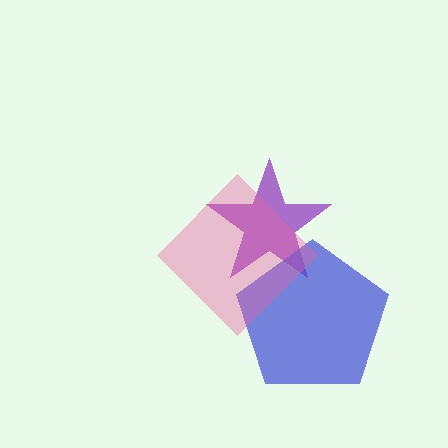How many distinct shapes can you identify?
There are 3 distinct shapes: a purple star, a blue pentagon, a pink diamond.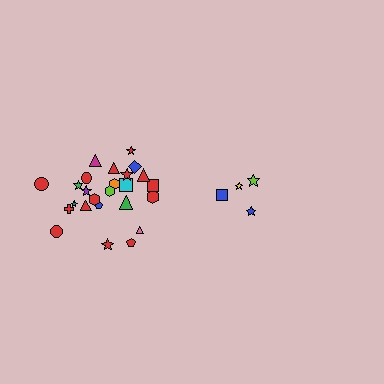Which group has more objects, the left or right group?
The left group.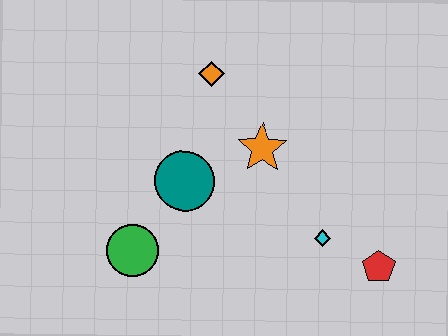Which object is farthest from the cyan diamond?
The orange diamond is farthest from the cyan diamond.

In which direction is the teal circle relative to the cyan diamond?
The teal circle is to the left of the cyan diamond.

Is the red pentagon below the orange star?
Yes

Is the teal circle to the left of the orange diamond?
Yes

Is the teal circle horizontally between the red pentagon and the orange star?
No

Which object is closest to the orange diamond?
The orange star is closest to the orange diamond.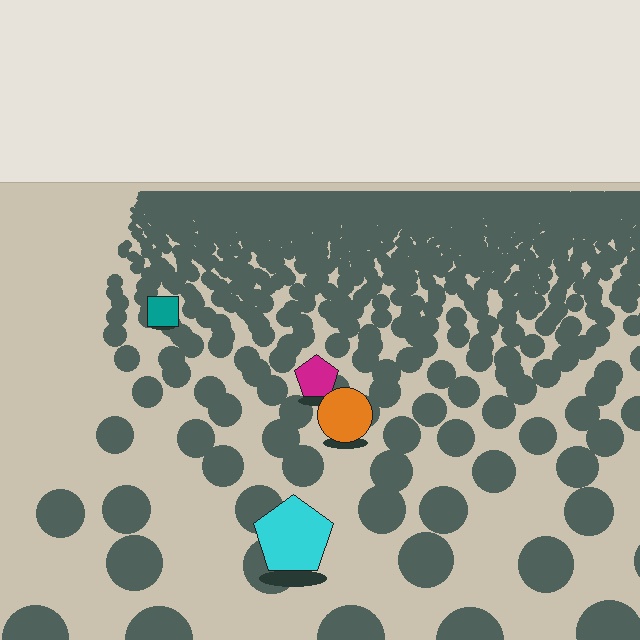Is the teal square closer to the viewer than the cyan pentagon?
No. The cyan pentagon is closer — you can tell from the texture gradient: the ground texture is coarser near it.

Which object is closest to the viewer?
The cyan pentagon is closest. The texture marks near it are larger and more spread out.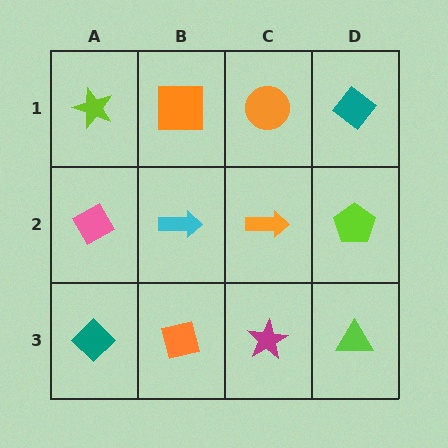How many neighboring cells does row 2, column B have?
4.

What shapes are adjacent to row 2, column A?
A lime star (row 1, column A), a teal diamond (row 3, column A), a cyan arrow (row 2, column B).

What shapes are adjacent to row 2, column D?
A teal diamond (row 1, column D), a lime triangle (row 3, column D), an orange arrow (row 2, column C).